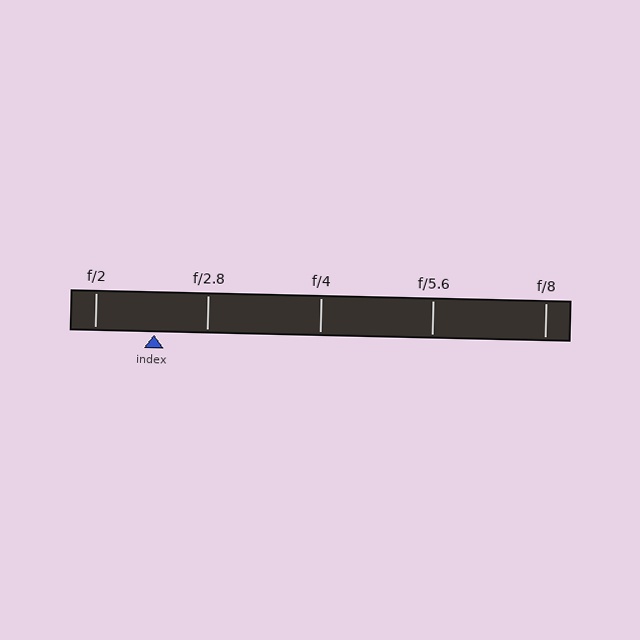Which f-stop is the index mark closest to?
The index mark is closest to f/2.8.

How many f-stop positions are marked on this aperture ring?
There are 5 f-stop positions marked.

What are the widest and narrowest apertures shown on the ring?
The widest aperture shown is f/2 and the narrowest is f/8.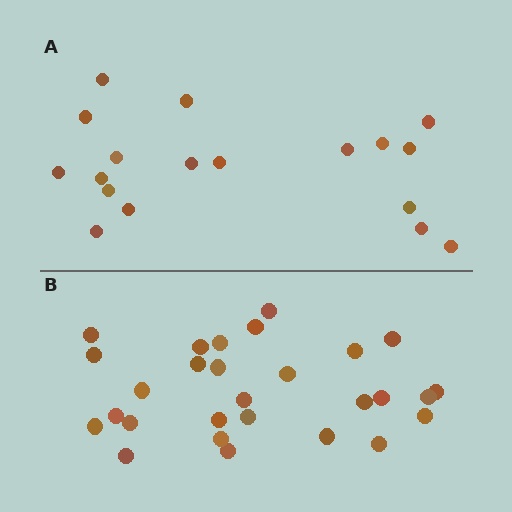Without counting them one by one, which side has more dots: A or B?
Region B (the bottom region) has more dots.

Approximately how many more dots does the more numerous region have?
Region B has roughly 10 or so more dots than region A.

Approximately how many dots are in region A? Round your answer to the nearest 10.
About 20 dots. (The exact count is 18, which rounds to 20.)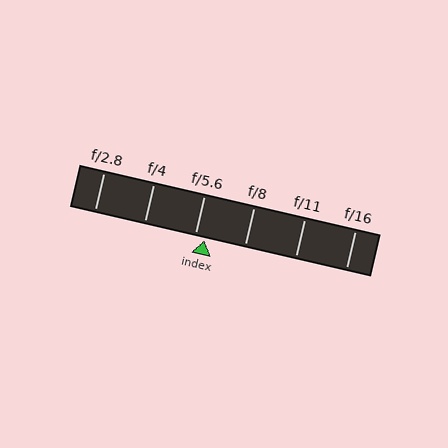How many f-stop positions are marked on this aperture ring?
There are 6 f-stop positions marked.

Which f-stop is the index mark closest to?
The index mark is closest to f/5.6.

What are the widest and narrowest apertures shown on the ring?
The widest aperture shown is f/2.8 and the narrowest is f/16.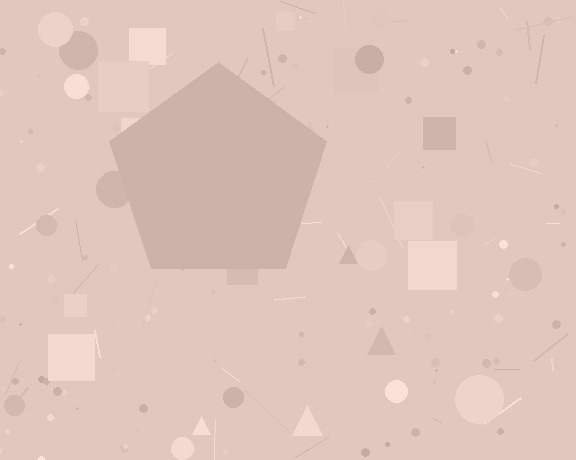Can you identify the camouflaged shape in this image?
The camouflaged shape is a pentagon.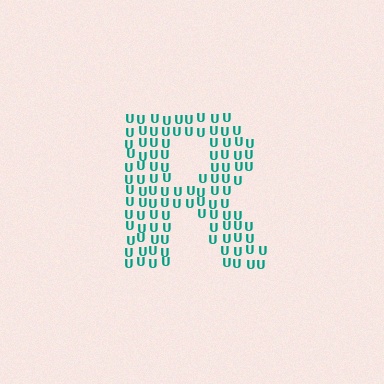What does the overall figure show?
The overall figure shows the letter R.